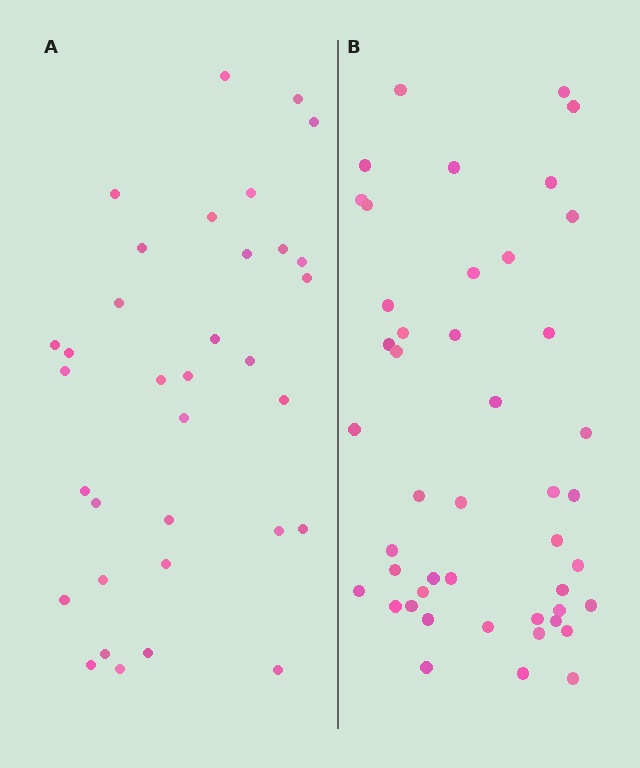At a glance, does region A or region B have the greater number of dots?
Region B (the right region) has more dots.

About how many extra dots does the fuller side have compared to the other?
Region B has roughly 12 or so more dots than region A.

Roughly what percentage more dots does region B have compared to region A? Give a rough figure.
About 35% more.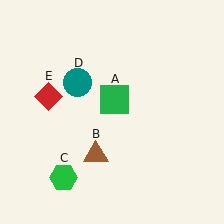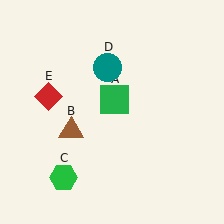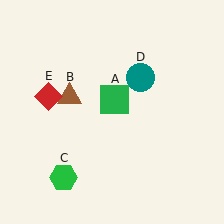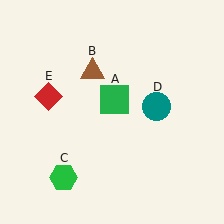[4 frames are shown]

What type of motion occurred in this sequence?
The brown triangle (object B), teal circle (object D) rotated clockwise around the center of the scene.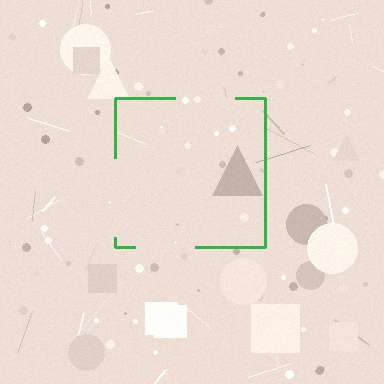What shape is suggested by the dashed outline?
The dashed outline suggests a square.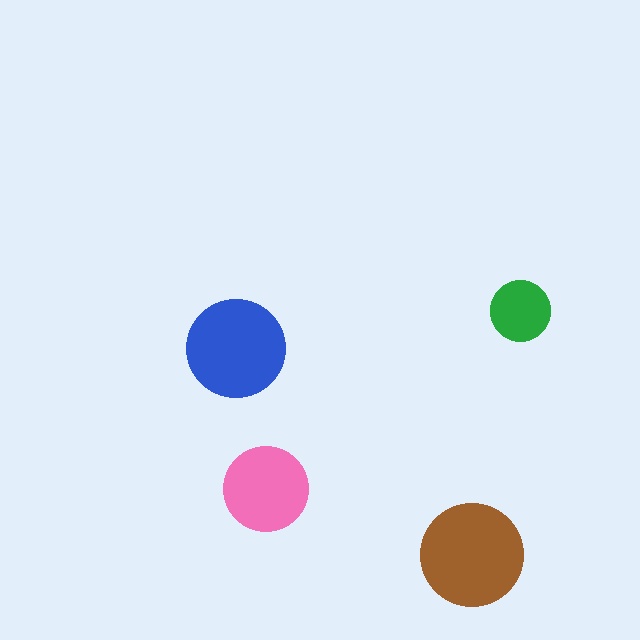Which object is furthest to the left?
The blue circle is leftmost.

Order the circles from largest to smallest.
the brown one, the blue one, the pink one, the green one.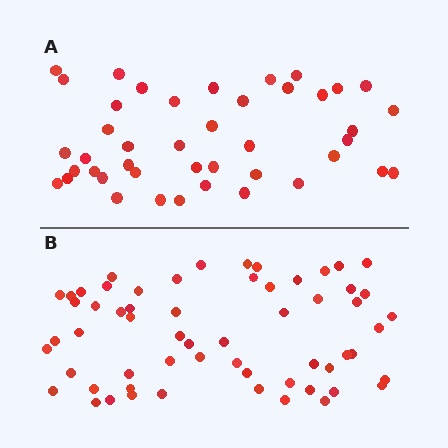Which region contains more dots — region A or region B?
Region B (the bottom region) has more dots.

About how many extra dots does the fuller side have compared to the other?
Region B has approximately 15 more dots than region A.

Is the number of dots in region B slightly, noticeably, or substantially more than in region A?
Region B has noticeably more, but not dramatically so. The ratio is roughly 1.4 to 1.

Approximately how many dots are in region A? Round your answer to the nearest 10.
About 40 dots. (The exact count is 43, which rounds to 40.)